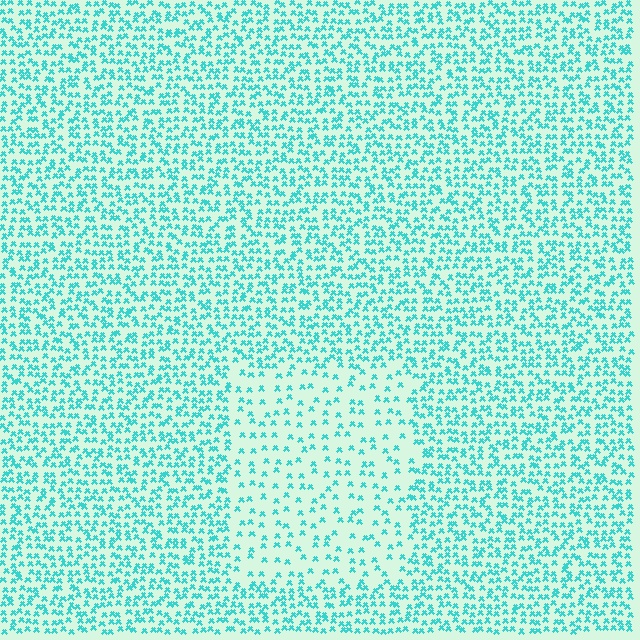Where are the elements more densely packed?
The elements are more densely packed outside the rectangle boundary.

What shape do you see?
I see a rectangle.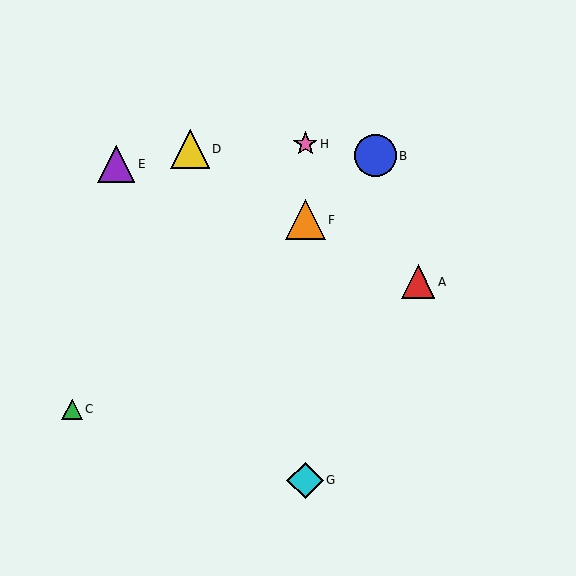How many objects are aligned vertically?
3 objects (F, G, H) are aligned vertically.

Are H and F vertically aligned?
Yes, both are at x≈305.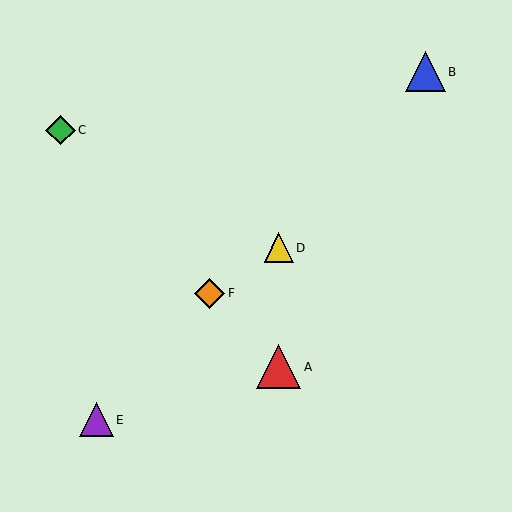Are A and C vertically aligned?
No, A is at x≈279 and C is at x≈61.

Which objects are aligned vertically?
Objects A, D are aligned vertically.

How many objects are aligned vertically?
2 objects (A, D) are aligned vertically.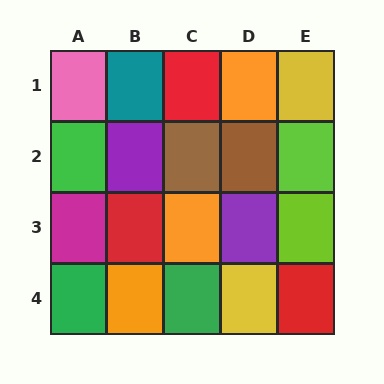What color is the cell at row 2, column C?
Brown.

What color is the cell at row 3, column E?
Lime.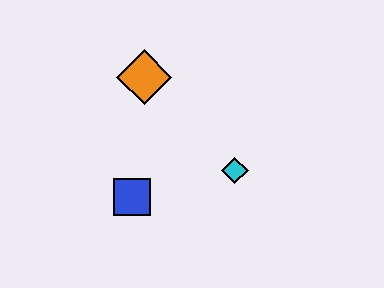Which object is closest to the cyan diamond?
The blue square is closest to the cyan diamond.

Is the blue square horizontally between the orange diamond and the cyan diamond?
No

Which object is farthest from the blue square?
The orange diamond is farthest from the blue square.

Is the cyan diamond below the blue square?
No